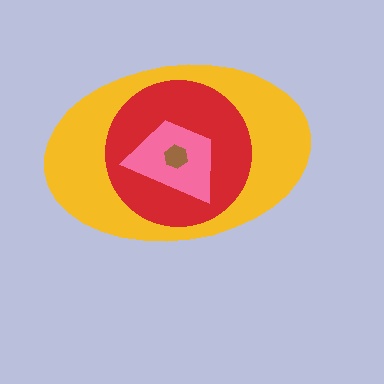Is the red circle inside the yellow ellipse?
Yes.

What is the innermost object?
The brown hexagon.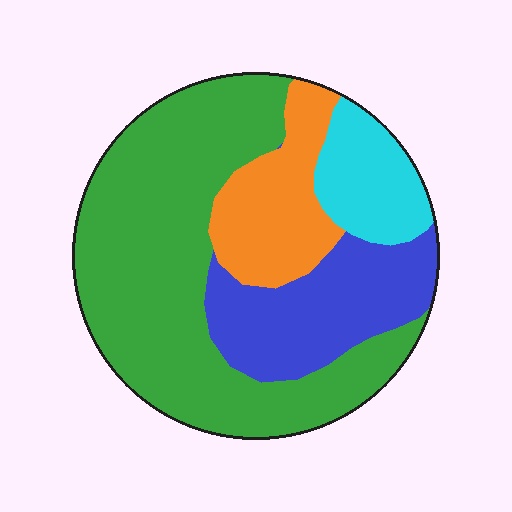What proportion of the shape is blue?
Blue covers around 20% of the shape.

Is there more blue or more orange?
Blue.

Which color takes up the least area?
Cyan, at roughly 10%.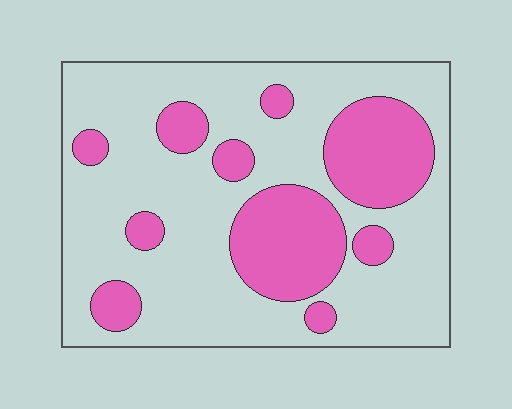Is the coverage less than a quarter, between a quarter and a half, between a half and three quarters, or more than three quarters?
Between a quarter and a half.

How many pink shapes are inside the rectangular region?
10.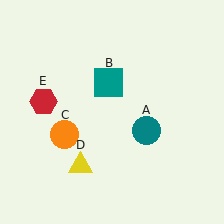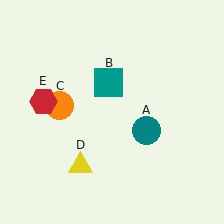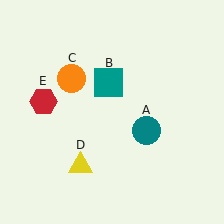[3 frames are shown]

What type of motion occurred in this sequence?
The orange circle (object C) rotated clockwise around the center of the scene.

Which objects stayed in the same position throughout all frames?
Teal circle (object A) and teal square (object B) and yellow triangle (object D) and red hexagon (object E) remained stationary.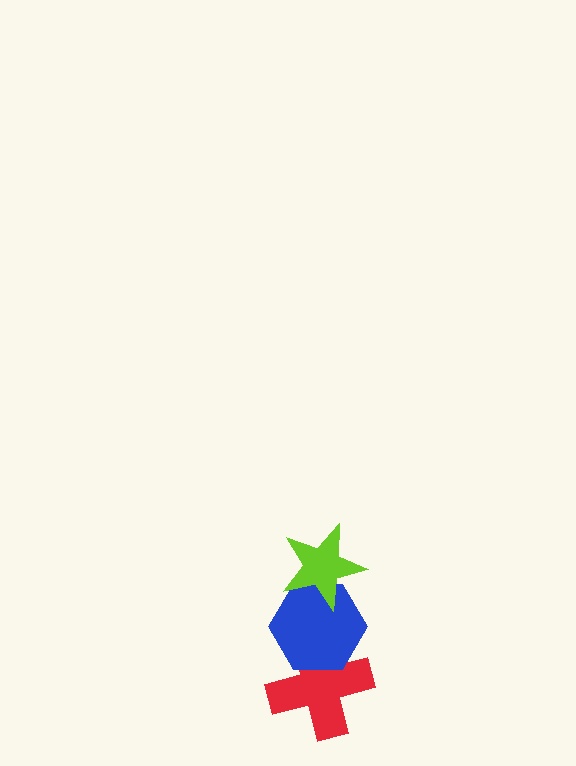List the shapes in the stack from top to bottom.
From top to bottom: the lime star, the blue hexagon, the red cross.